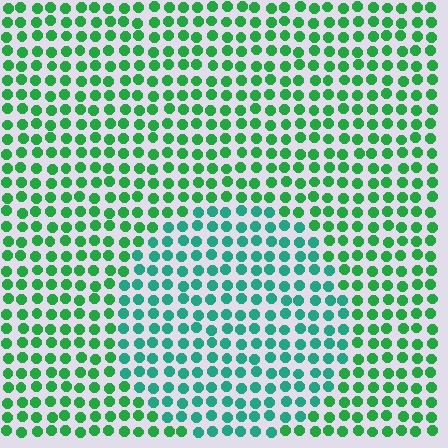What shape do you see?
I see a circle.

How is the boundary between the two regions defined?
The boundary is defined purely by a slight shift in hue (about 31 degrees). Spacing, size, and orientation are identical on both sides.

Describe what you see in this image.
The image is filled with small green elements in a uniform arrangement. A circle-shaped region is visible where the elements are tinted to a slightly different hue, forming a subtle color boundary.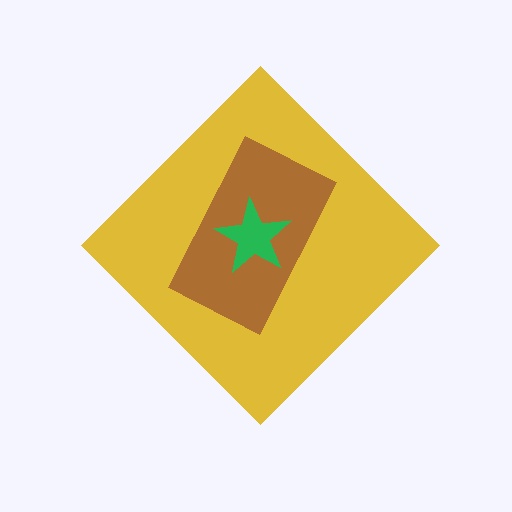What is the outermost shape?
The yellow diamond.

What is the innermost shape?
The green star.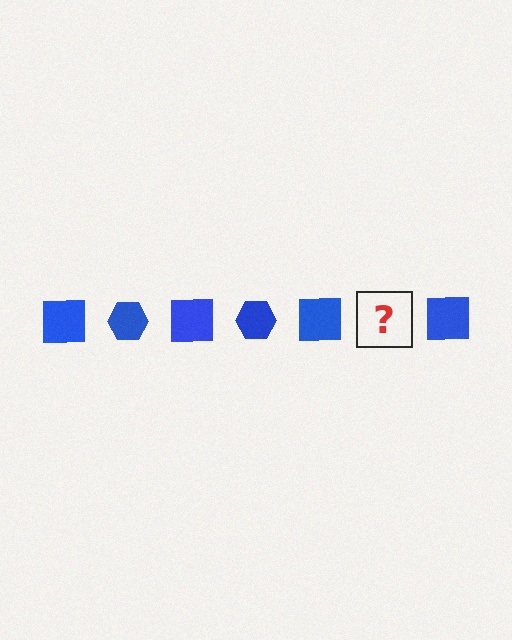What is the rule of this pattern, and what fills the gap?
The rule is that the pattern cycles through square, hexagon shapes in blue. The gap should be filled with a blue hexagon.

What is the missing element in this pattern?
The missing element is a blue hexagon.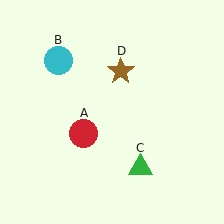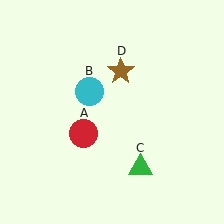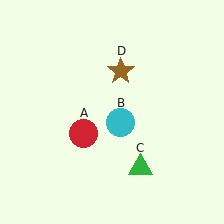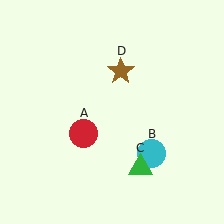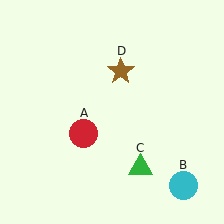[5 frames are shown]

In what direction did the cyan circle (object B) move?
The cyan circle (object B) moved down and to the right.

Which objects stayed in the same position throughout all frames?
Red circle (object A) and green triangle (object C) and brown star (object D) remained stationary.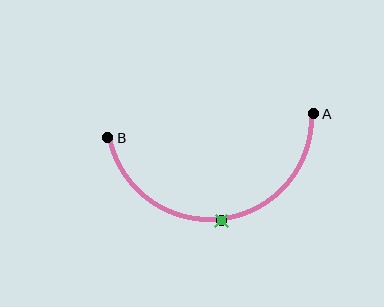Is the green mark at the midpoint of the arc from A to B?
Yes. The green mark lies on the arc at equal arc-length from both A and B — it is the arc midpoint.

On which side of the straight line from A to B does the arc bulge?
The arc bulges below the straight line connecting A and B.